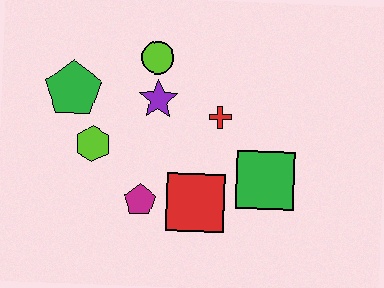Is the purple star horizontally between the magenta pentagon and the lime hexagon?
No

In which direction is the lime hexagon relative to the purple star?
The lime hexagon is to the left of the purple star.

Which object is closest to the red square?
The magenta pentagon is closest to the red square.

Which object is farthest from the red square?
The green pentagon is farthest from the red square.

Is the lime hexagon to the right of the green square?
No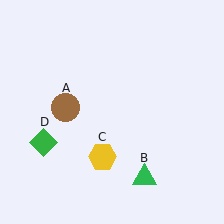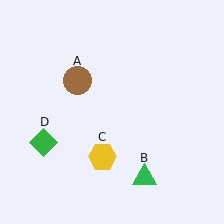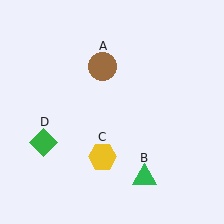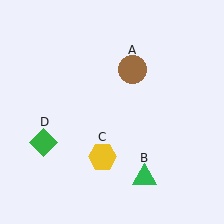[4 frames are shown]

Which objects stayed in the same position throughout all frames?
Green triangle (object B) and yellow hexagon (object C) and green diamond (object D) remained stationary.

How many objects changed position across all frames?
1 object changed position: brown circle (object A).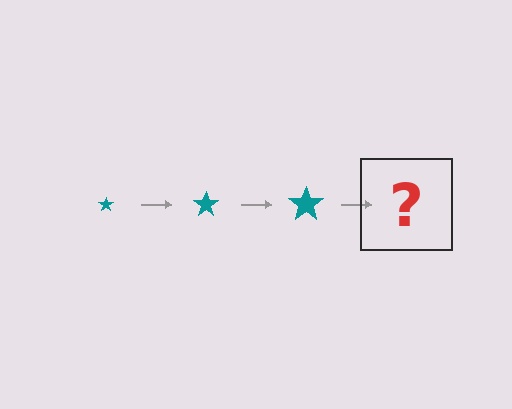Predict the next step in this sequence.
The next step is a teal star, larger than the previous one.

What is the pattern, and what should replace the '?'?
The pattern is that the star gets progressively larger each step. The '?' should be a teal star, larger than the previous one.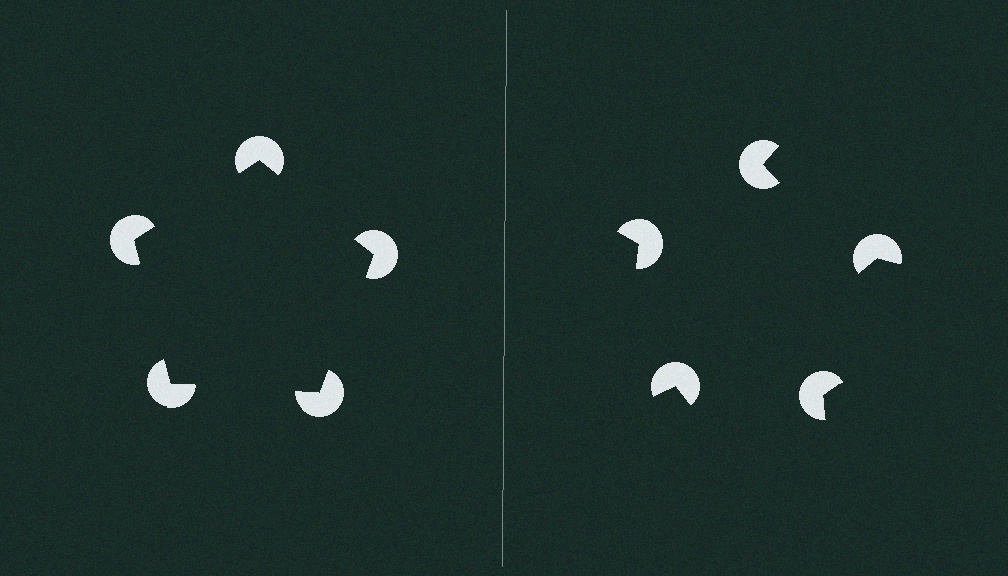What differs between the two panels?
The pac-man discs are positioned identically on both sides; only the wedge orientations differ. On the left they align to a pentagon; on the right they are misaligned.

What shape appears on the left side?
An illusory pentagon.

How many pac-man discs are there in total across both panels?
10 — 5 on each side.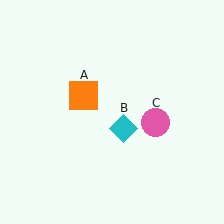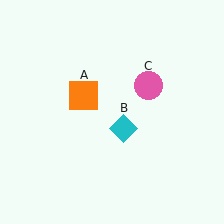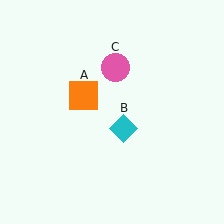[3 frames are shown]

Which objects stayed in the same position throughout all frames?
Orange square (object A) and cyan diamond (object B) remained stationary.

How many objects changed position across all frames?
1 object changed position: pink circle (object C).